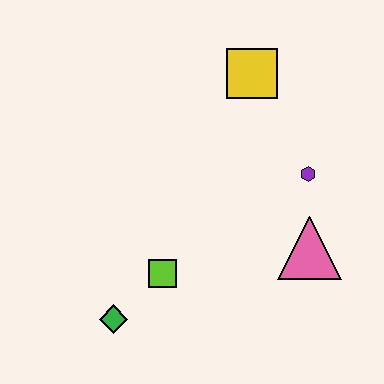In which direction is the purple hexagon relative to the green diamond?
The purple hexagon is to the right of the green diamond.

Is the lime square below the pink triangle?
Yes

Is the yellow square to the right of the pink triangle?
No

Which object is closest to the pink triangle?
The purple hexagon is closest to the pink triangle.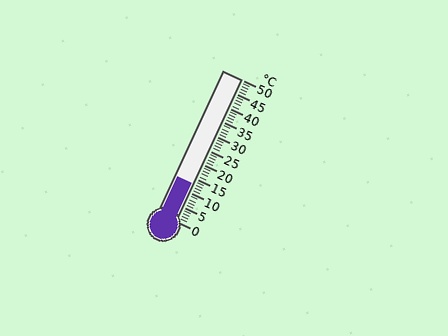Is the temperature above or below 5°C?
The temperature is above 5°C.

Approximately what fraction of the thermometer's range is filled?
The thermometer is filled to approximately 25% of its range.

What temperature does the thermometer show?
The thermometer shows approximately 13°C.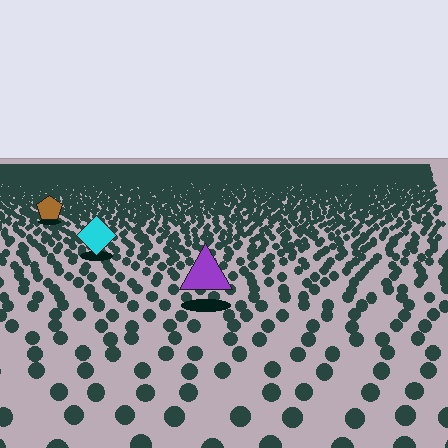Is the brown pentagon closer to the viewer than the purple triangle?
No. The purple triangle is closer — you can tell from the texture gradient: the ground texture is coarser near it.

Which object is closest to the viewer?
The purple triangle is closest. The texture marks near it are larger and more spread out.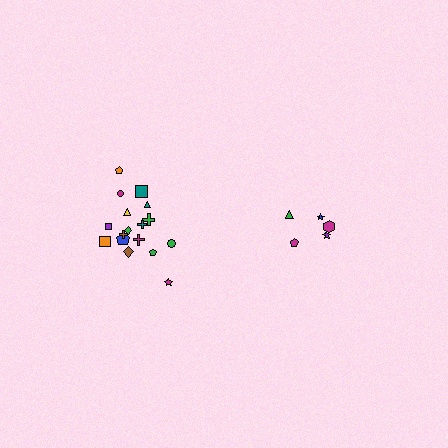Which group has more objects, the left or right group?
The left group.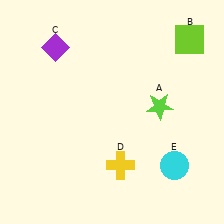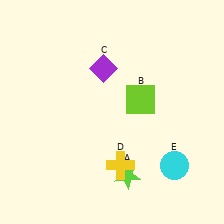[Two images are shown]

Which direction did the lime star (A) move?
The lime star (A) moved down.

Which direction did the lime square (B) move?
The lime square (B) moved down.